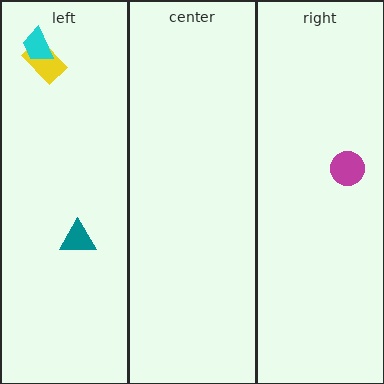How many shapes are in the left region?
3.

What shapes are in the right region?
The magenta circle.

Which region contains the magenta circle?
The right region.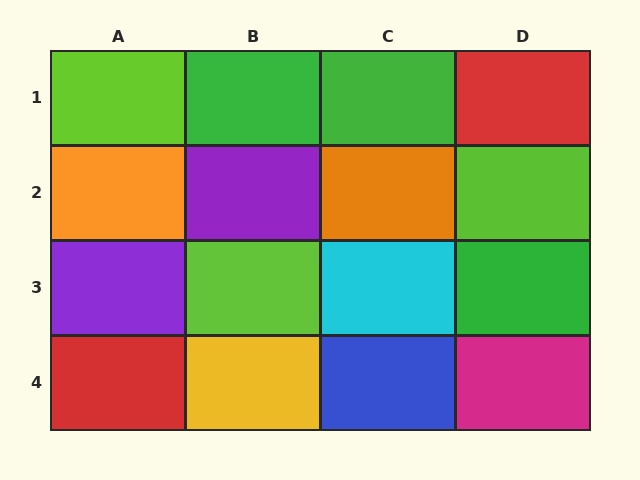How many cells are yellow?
1 cell is yellow.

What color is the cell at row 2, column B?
Purple.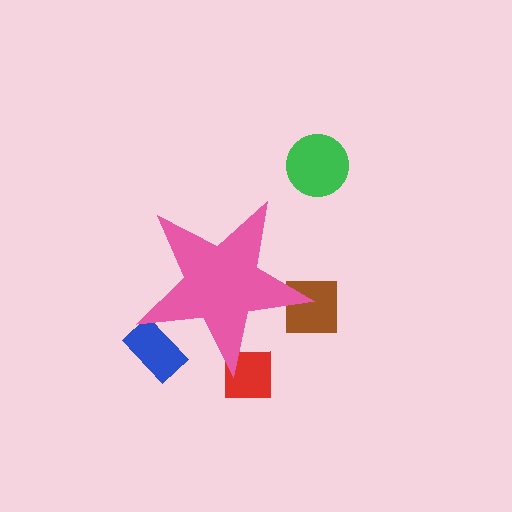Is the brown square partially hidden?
Yes, the brown square is partially hidden behind the pink star.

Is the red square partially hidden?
Yes, the red square is partially hidden behind the pink star.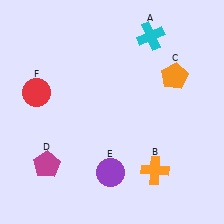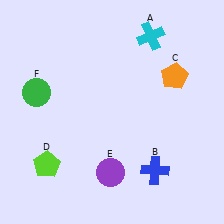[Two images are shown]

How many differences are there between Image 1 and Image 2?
There are 3 differences between the two images.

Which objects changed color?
B changed from orange to blue. D changed from magenta to lime. F changed from red to green.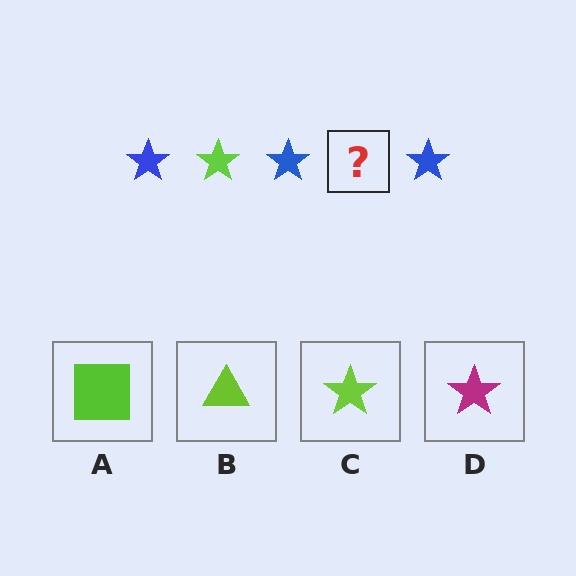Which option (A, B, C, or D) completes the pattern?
C.